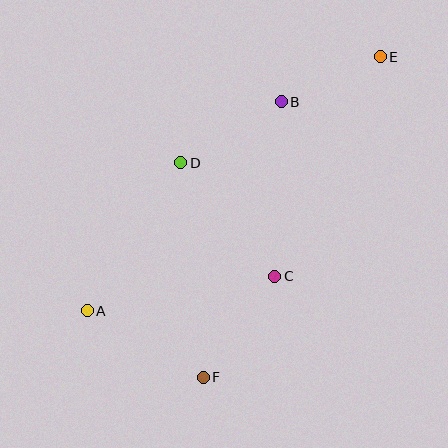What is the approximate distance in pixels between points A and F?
The distance between A and F is approximately 134 pixels.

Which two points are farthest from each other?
Points A and E are farthest from each other.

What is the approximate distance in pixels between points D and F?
The distance between D and F is approximately 215 pixels.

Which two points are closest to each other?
Points B and E are closest to each other.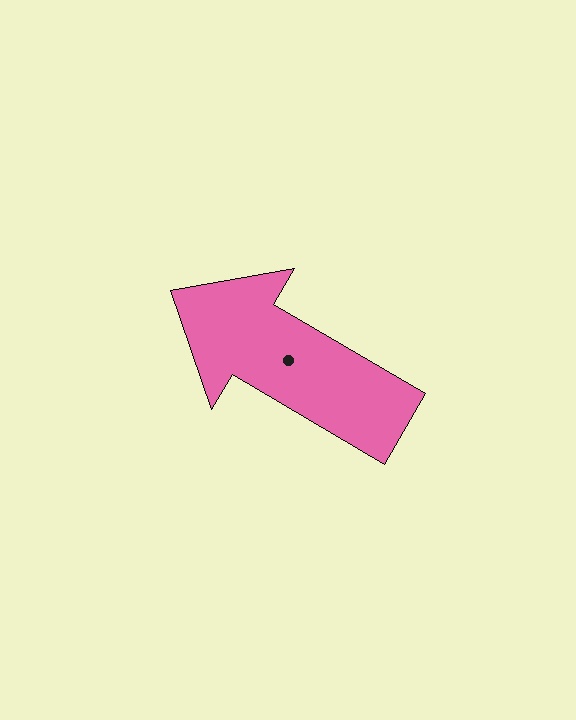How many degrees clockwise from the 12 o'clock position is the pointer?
Approximately 300 degrees.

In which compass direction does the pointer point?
Northwest.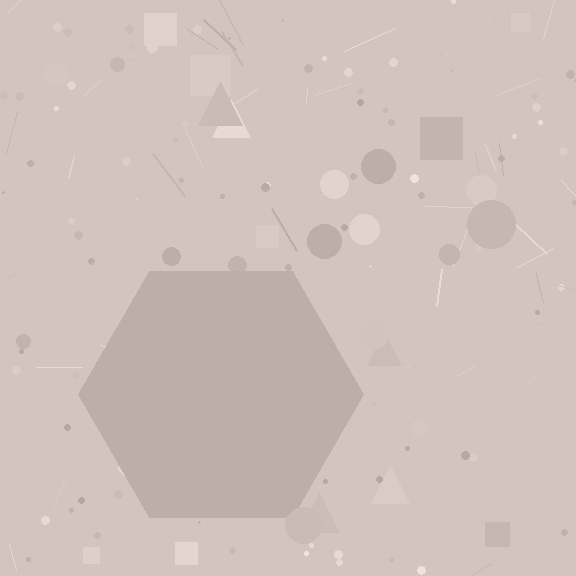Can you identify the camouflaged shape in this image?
The camouflaged shape is a hexagon.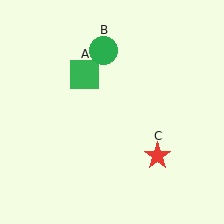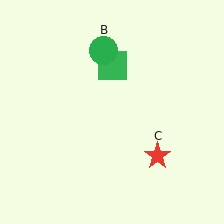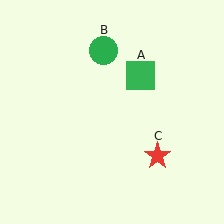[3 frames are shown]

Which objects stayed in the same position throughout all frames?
Green circle (object B) and red star (object C) remained stationary.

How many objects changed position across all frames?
1 object changed position: green square (object A).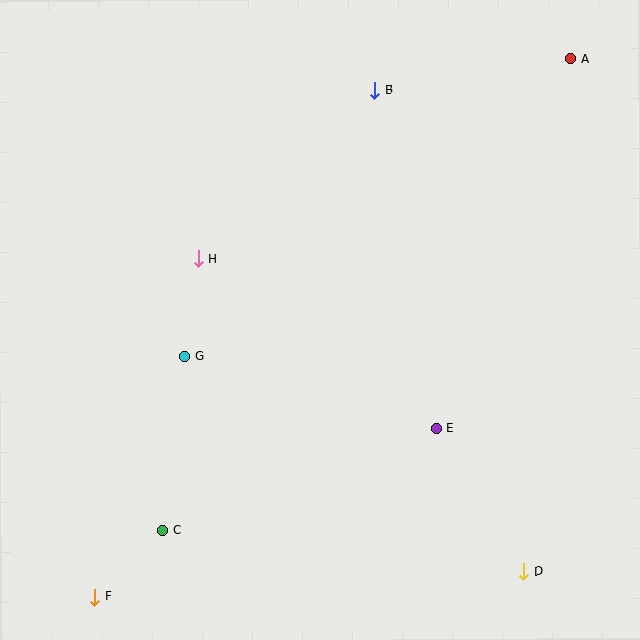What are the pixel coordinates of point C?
Point C is at (163, 530).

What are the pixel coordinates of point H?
Point H is at (198, 259).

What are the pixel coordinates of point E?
Point E is at (436, 429).